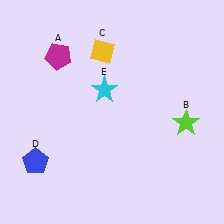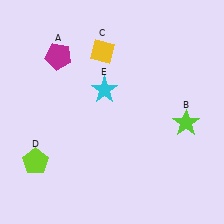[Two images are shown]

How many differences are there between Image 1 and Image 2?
There is 1 difference between the two images.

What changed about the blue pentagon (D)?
In Image 1, D is blue. In Image 2, it changed to lime.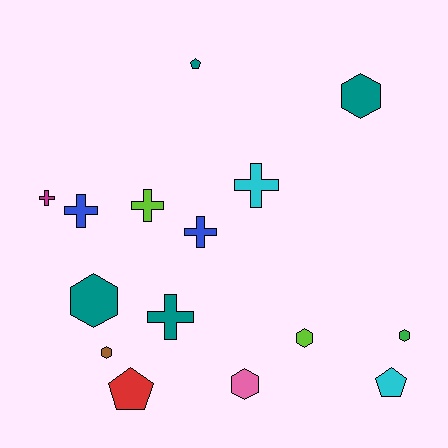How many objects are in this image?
There are 15 objects.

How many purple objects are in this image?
There are no purple objects.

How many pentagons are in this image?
There are 3 pentagons.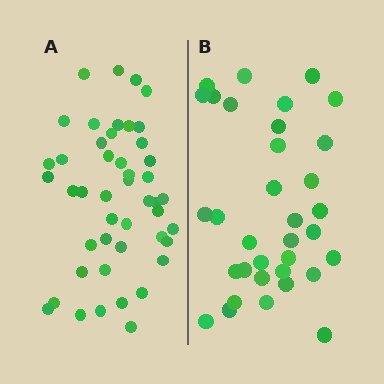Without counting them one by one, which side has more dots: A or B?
Region A (the left region) has more dots.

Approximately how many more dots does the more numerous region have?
Region A has roughly 12 or so more dots than region B.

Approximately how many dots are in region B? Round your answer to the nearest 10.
About 30 dots. (The exact count is 34, which rounds to 30.)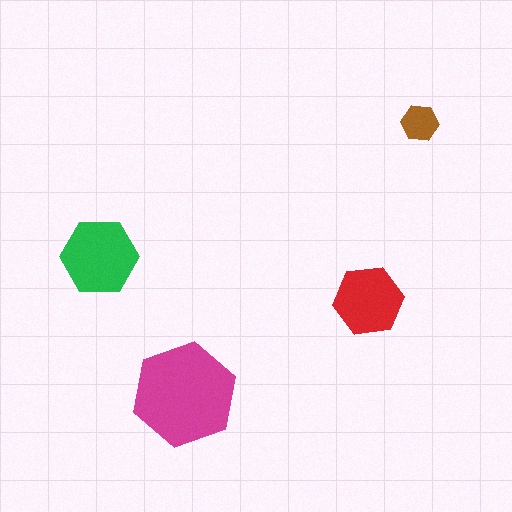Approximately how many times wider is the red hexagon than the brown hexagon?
About 2 times wider.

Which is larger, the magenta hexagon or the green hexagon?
The magenta one.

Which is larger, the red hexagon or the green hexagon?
The green one.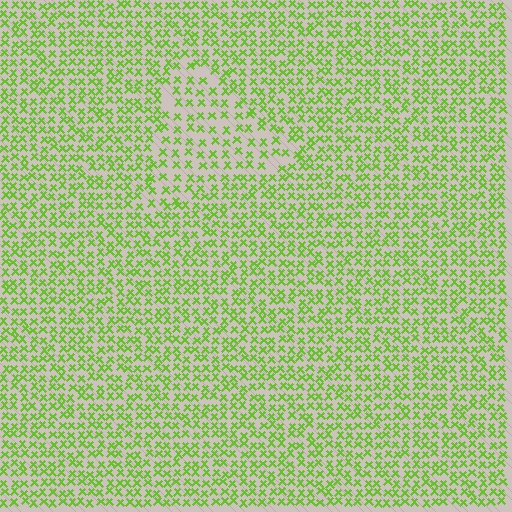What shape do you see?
I see a triangle.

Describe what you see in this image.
The image contains small lime elements arranged at two different densities. A triangle-shaped region is visible where the elements are less densely packed than the surrounding area.